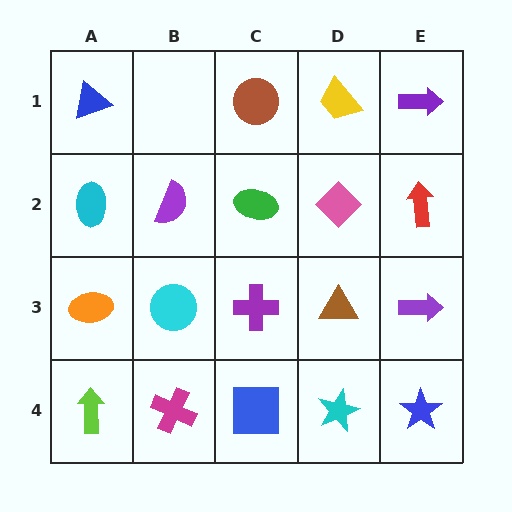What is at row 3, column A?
An orange ellipse.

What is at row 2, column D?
A pink diamond.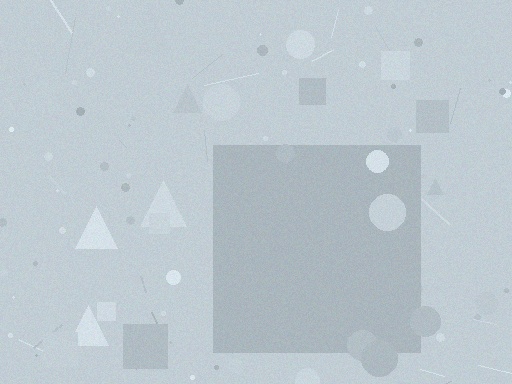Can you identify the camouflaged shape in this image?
The camouflaged shape is a square.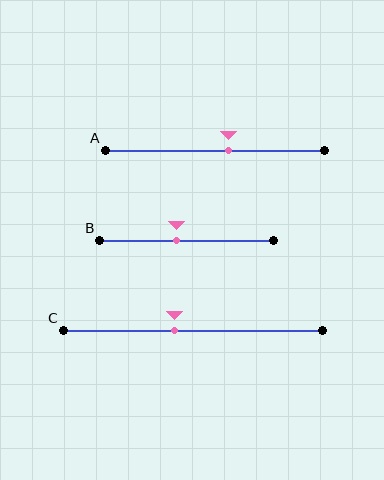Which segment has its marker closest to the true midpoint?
Segment B has its marker closest to the true midpoint.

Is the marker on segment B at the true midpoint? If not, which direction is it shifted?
No, the marker on segment B is shifted to the left by about 6% of the segment length.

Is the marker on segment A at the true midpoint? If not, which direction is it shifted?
No, the marker on segment A is shifted to the right by about 6% of the segment length.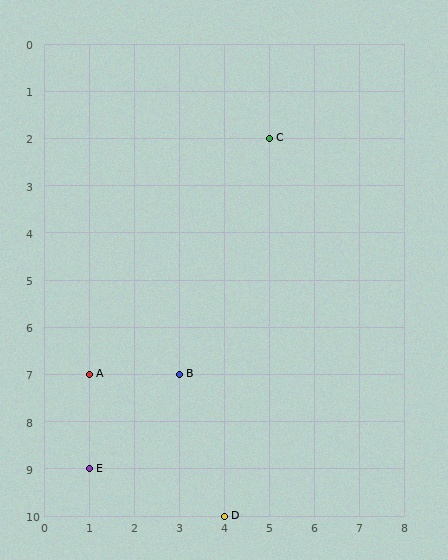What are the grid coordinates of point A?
Point A is at grid coordinates (1, 7).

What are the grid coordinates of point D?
Point D is at grid coordinates (4, 10).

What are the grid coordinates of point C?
Point C is at grid coordinates (5, 2).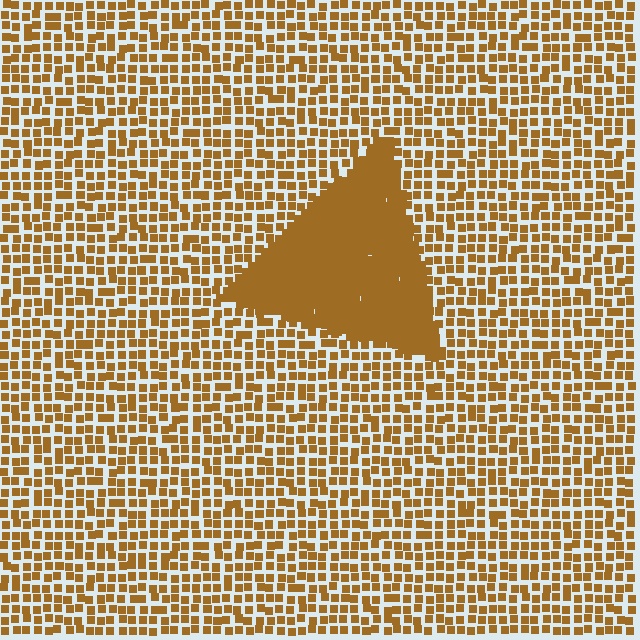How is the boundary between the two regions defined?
The boundary is defined by a change in element density (approximately 2.6x ratio). All elements are the same color, size, and shape.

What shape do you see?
I see a triangle.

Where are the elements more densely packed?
The elements are more densely packed inside the triangle boundary.